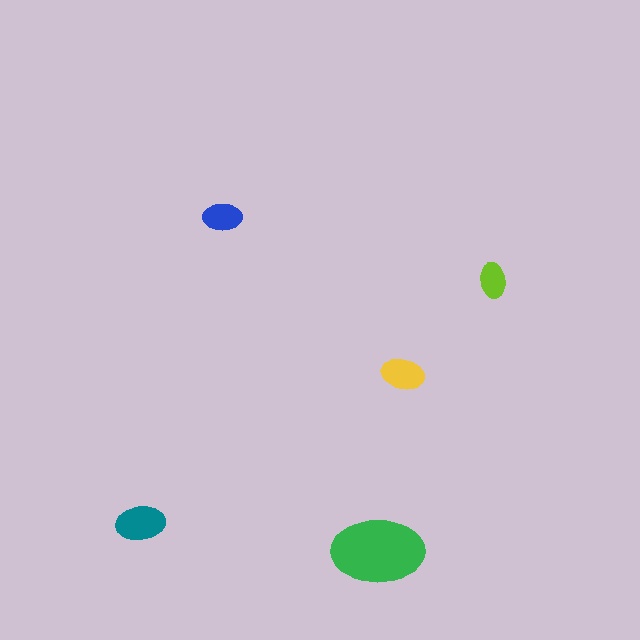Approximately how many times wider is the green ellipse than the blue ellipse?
About 2.5 times wider.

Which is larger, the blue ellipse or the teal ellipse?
The teal one.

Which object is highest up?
The blue ellipse is topmost.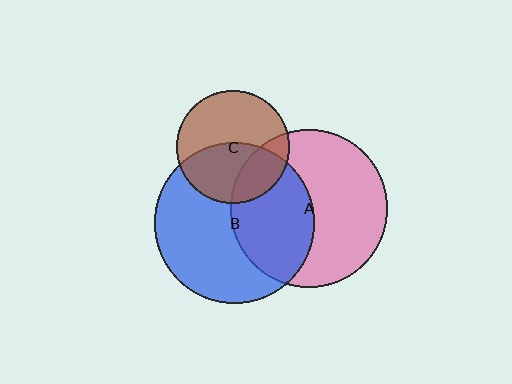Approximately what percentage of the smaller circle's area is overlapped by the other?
Approximately 25%.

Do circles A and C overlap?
Yes.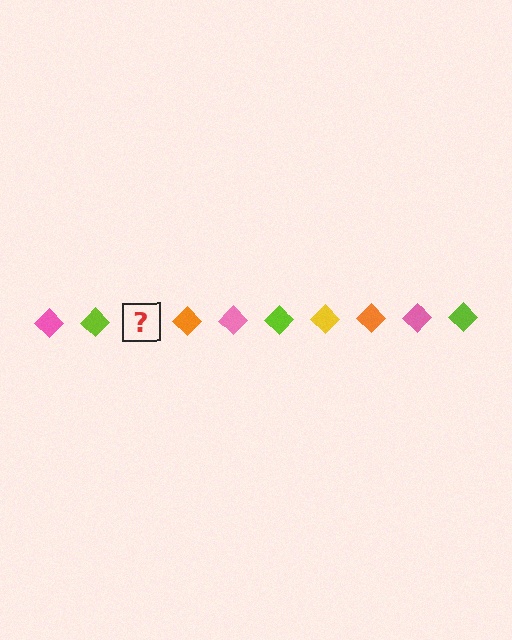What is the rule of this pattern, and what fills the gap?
The rule is that the pattern cycles through pink, lime, yellow, orange diamonds. The gap should be filled with a yellow diamond.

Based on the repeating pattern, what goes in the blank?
The blank should be a yellow diamond.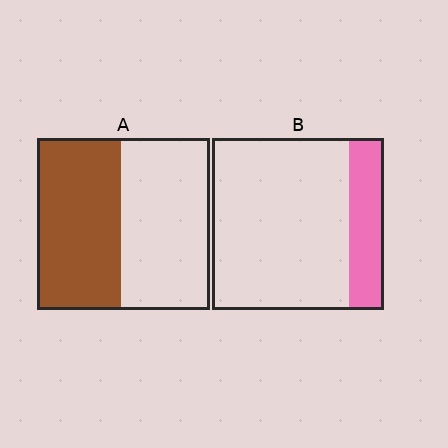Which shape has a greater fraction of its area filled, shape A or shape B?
Shape A.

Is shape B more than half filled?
No.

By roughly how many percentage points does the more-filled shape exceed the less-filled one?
By roughly 30 percentage points (A over B).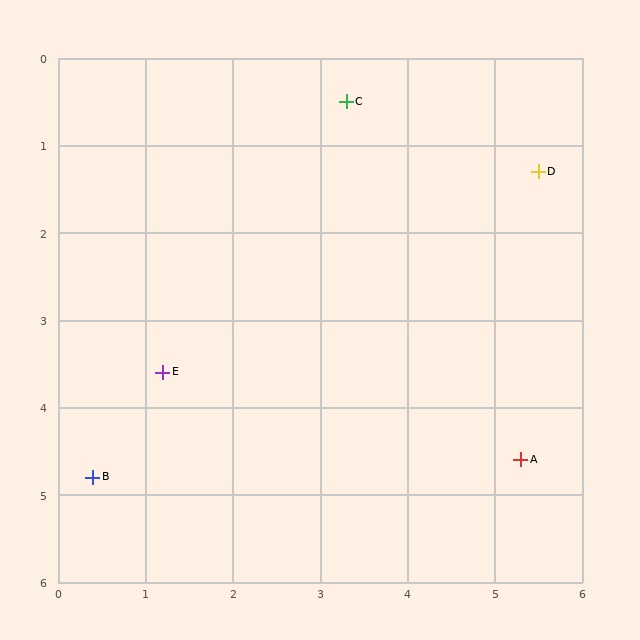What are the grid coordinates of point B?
Point B is at approximately (0.4, 4.8).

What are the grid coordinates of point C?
Point C is at approximately (3.3, 0.5).